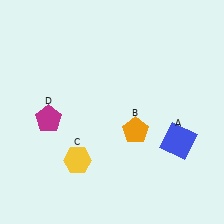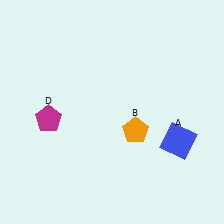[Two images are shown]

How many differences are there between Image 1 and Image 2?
There is 1 difference between the two images.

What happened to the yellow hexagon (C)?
The yellow hexagon (C) was removed in Image 2. It was in the bottom-left area of Image 1.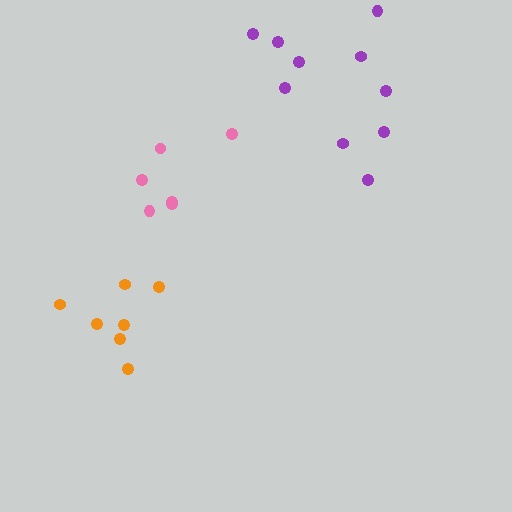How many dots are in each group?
Group 1: 10 dots, Group 2: 6 dots, Group 3: 7 dots (23 total).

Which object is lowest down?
The orange cluster is bottommost.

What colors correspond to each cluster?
The clusters are colored: purple, pink, orange.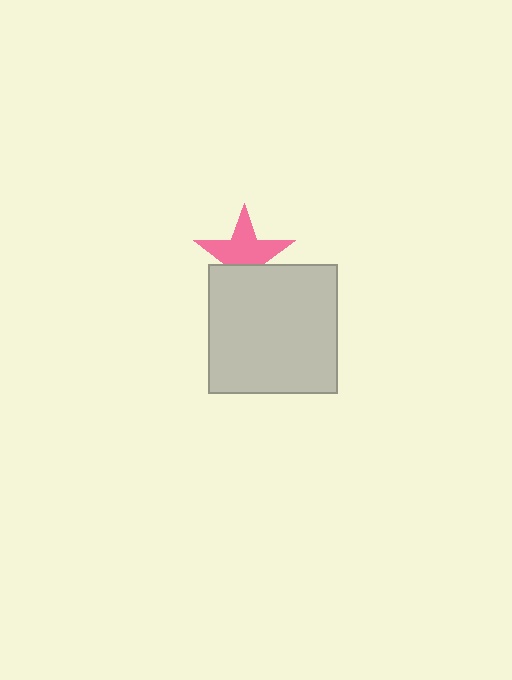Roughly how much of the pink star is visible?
About half of it is visible (roughly 64%).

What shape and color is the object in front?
The object in front is a light gray square.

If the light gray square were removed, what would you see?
You would see the complete pink star.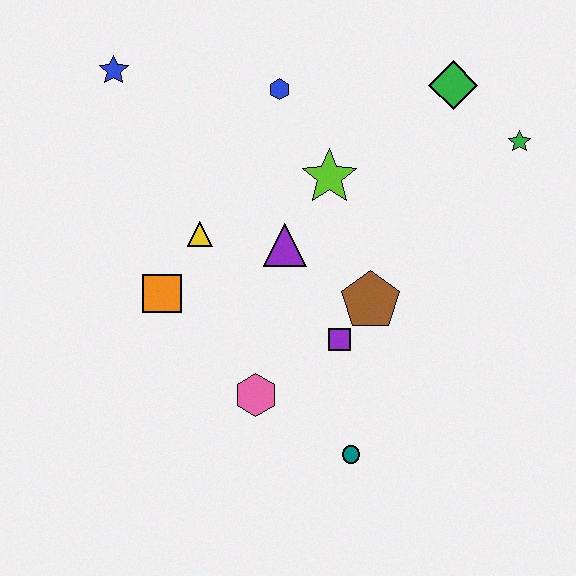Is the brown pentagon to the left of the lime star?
No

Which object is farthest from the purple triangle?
The green star is farthest from the purple triangle.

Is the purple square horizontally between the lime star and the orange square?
No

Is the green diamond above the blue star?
No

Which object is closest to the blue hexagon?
The lime star is closest to the blue hexagon.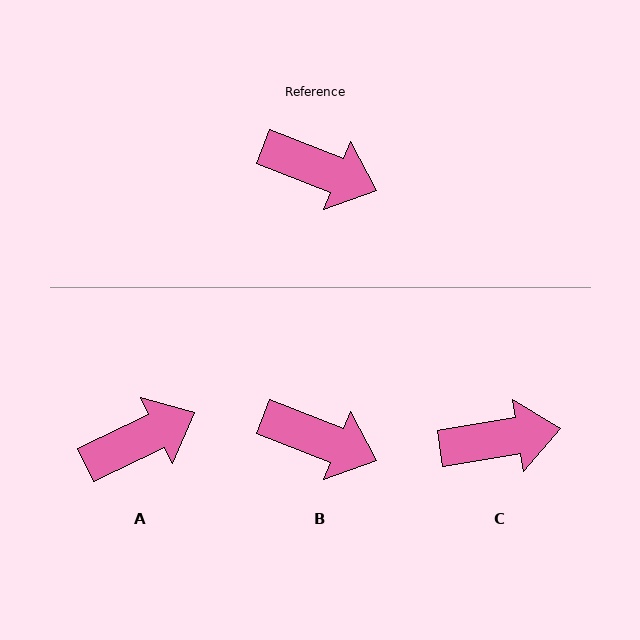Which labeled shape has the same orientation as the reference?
B.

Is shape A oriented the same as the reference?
No, it is off by about 47 degrees.